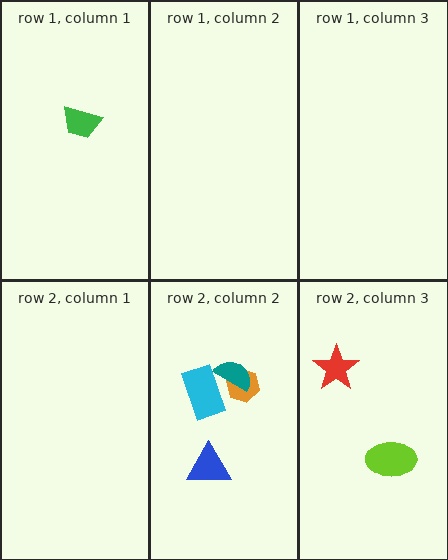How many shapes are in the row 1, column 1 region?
1.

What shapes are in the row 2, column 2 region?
The orange hexagon, the teal semicircle, the cyan rectangle, the blue triangle.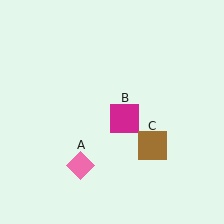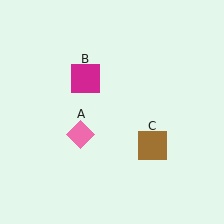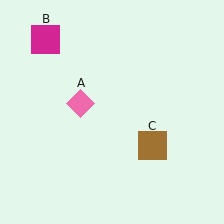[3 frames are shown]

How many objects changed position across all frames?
2 objects changed position: pink diamond (object A), magenta square (object B).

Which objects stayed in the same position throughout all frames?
Brown square (object C) remained stationary.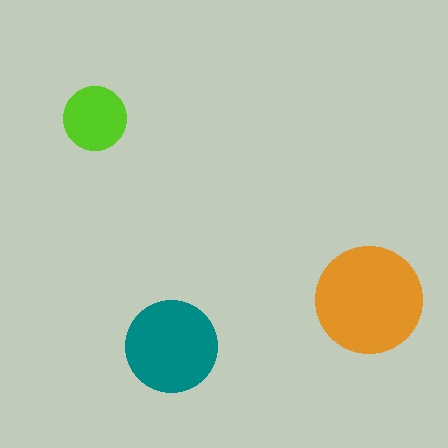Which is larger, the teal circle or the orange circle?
The orange one.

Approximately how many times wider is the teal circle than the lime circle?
About 1.5 times wider.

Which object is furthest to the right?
The orange circle is rightmost.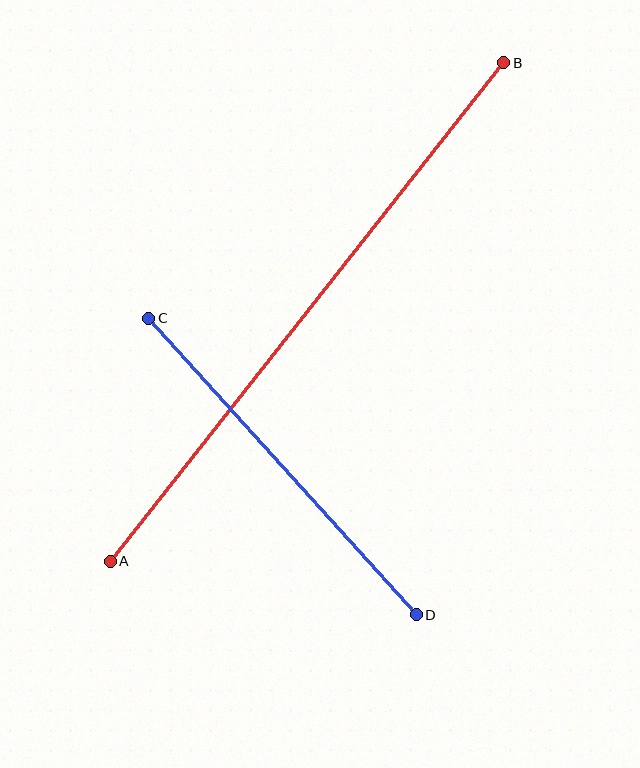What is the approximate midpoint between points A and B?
The midpoint is at approximately (307, 312) pixels.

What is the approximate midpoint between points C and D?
The midpoint is at approximately (283, 466) pixels.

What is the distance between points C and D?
The distance is approximately 400 pixels.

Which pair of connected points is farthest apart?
Points A and B are farthest apart.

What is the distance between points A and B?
The distance is approximately 635 pixels.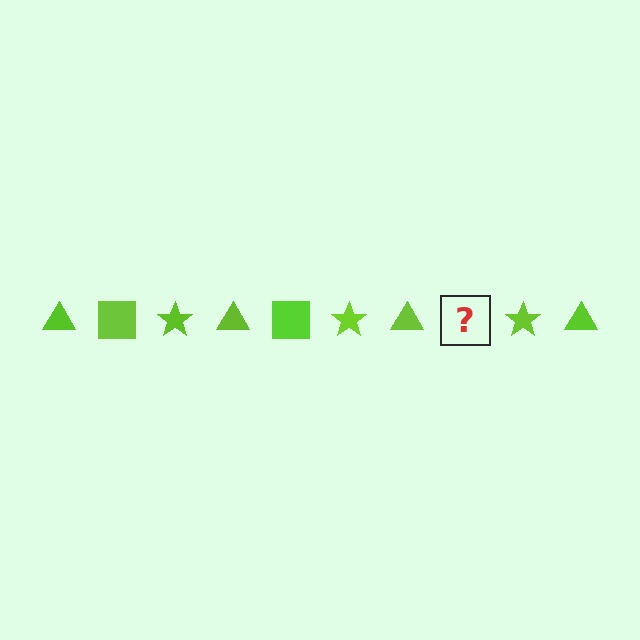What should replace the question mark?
The question mark should be replaced with a lime square.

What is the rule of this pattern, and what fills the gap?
The rule is that the pattern cycles through triangle, square, star shapes in lime. The gap should be filled with a lime square.